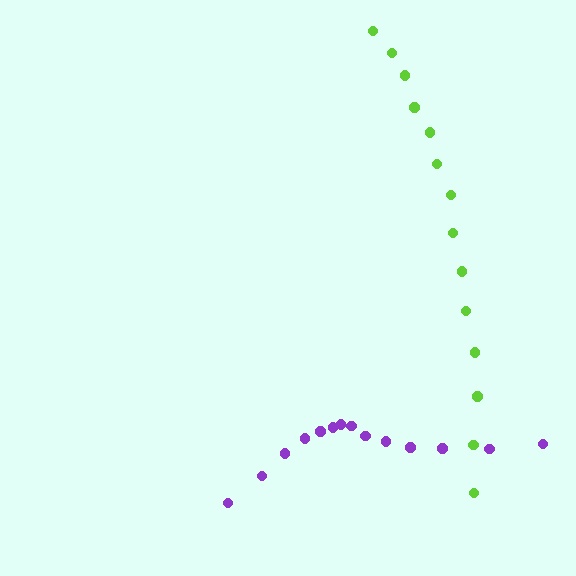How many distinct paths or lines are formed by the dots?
There are 2 distinct paths.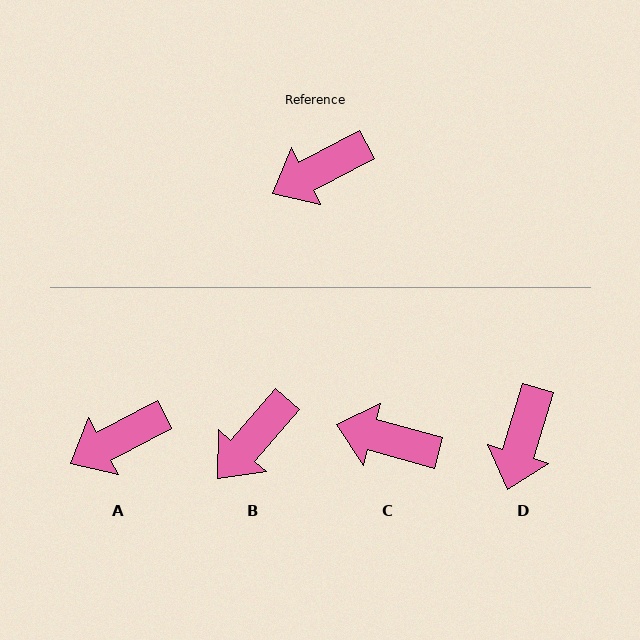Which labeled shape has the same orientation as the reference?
A.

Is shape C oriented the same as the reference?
No, it is off by about 43 degrees.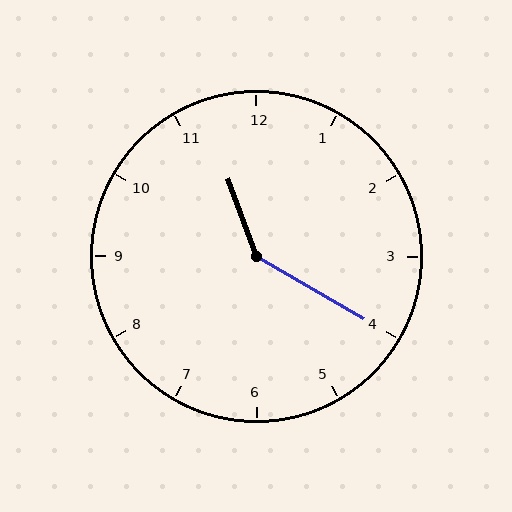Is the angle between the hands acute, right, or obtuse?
It is obtuse.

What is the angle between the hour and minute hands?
Approximately 140 degrees.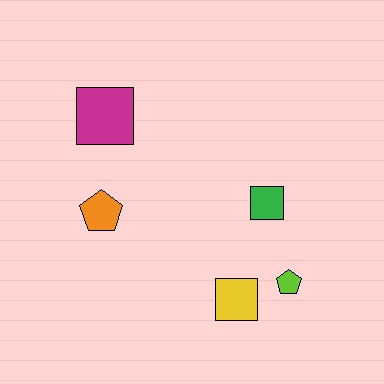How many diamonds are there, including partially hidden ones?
There are no diamonds.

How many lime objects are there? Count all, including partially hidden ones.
There is 1 lime object.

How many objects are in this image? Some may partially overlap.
There are 5 objects.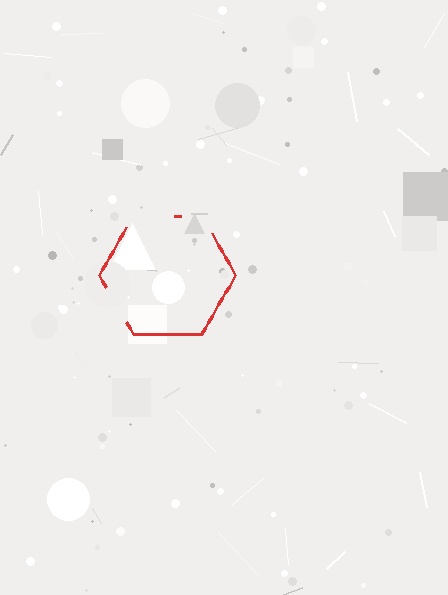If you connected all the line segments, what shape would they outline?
They would outline a hexagon.